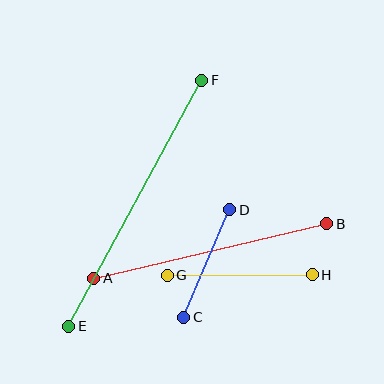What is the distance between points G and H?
The distance is approximately 145 pixels.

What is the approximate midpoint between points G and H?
The midpoint is at approximately (240, 275) pixels.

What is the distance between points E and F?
The distance is approximately 280 pixels.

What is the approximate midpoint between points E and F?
The midpoint is at approximately (135, 203) pixels.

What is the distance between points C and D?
The distance is approximately 117 pixels.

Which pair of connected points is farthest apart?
Points E and F are farthest apart.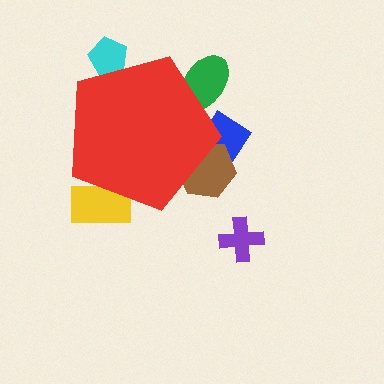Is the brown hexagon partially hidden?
Yes, the brown hexagon is partially hidden behind the red pentagon.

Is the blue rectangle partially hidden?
Yes, the blue rectangle is partially hidden behind the red pentagon.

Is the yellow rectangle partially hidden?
Yes, the yellow rectangle is partially hidden behind the red pentagon.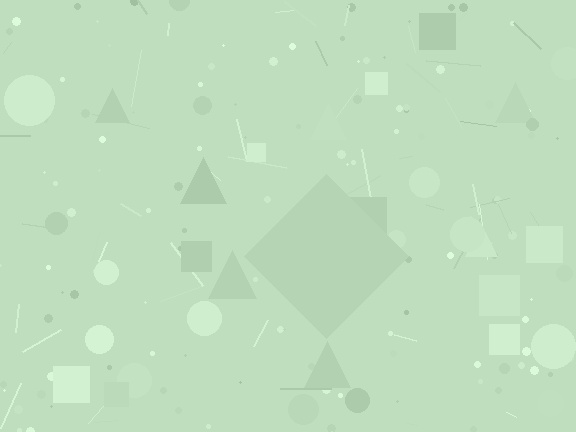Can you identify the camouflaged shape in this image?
The camouflaged shape is a diamond.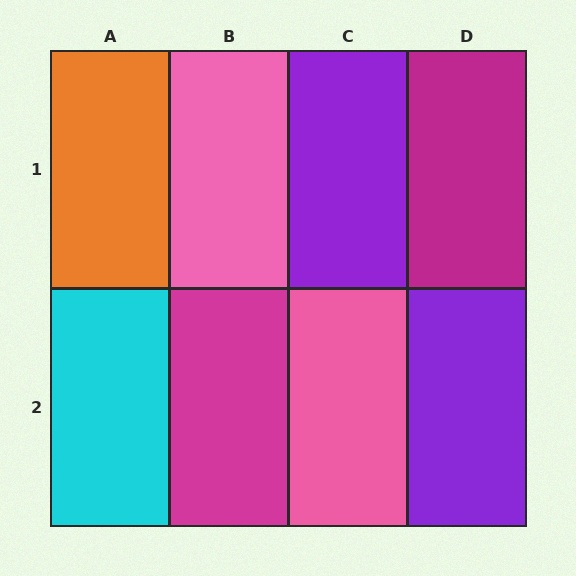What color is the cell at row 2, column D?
Purple.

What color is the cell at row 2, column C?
Pink.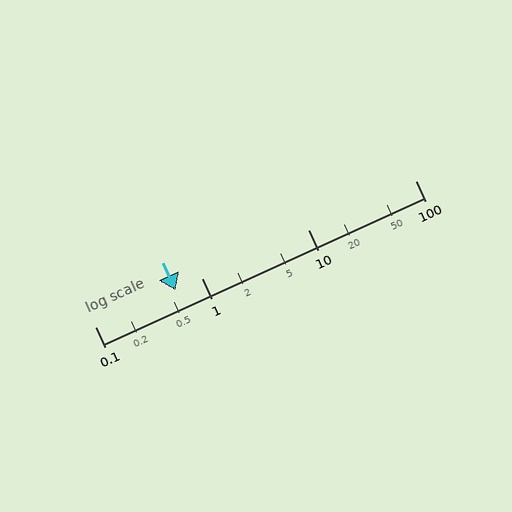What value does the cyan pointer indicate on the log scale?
The pointer indicates approximately 0.57.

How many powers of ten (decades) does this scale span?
The scale spans 3 decades, from 0.1 to 100.